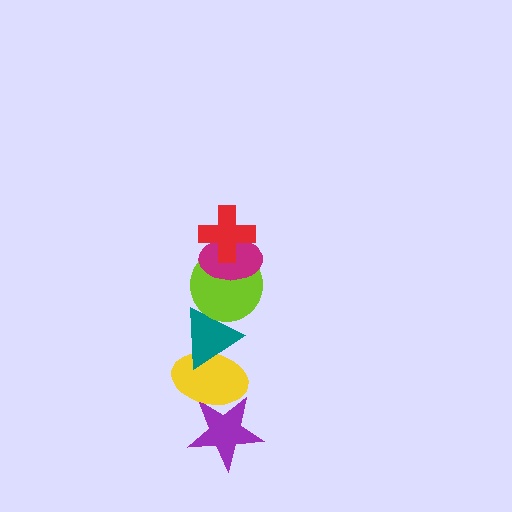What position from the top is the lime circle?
The lime circle is 3rd from the top.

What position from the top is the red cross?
The red cross is 1st from the top.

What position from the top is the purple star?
The purple star is 6th from the top.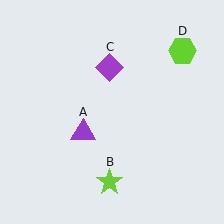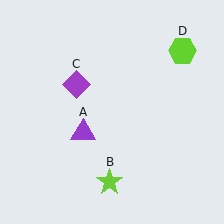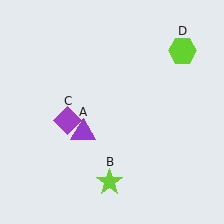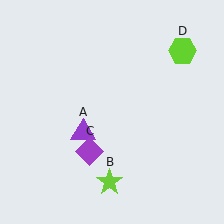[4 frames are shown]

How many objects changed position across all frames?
1 object changed position: purple diamond (object C).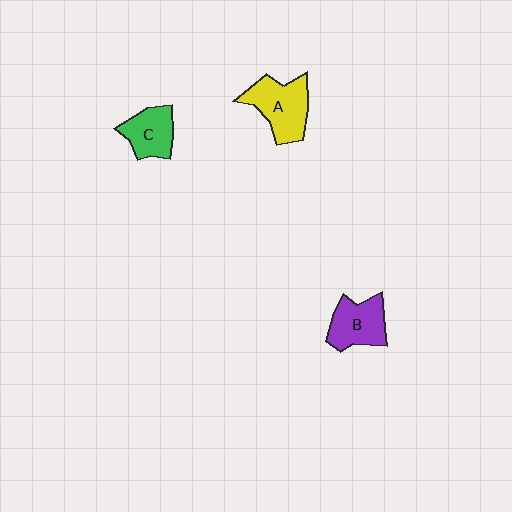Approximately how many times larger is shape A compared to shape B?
Approximately 1.2 times.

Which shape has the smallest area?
Shape C (green).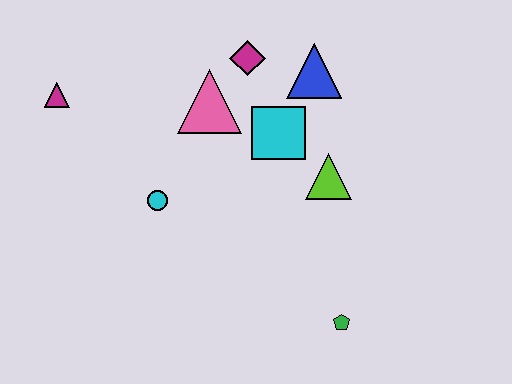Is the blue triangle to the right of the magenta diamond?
Yes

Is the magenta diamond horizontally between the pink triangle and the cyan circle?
No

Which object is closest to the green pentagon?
The lime triangle is closest to the green pentagon.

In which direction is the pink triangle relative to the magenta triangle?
The pink triangle is to the right of the magenta triangle.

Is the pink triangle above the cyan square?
Yes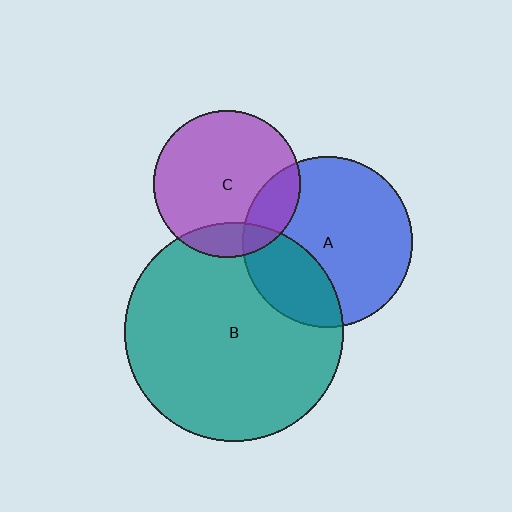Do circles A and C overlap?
Yes.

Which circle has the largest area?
Circle B (teal).